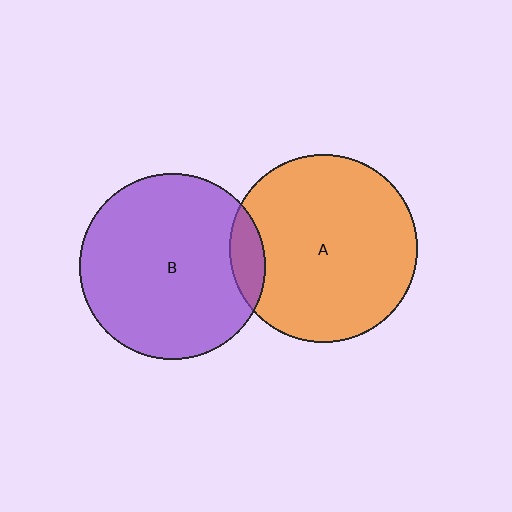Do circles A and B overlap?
Yes.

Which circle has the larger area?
Circle A (orange).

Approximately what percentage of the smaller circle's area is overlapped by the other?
Approximately 10%.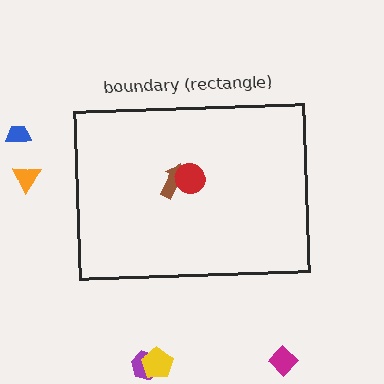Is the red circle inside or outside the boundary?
Inside.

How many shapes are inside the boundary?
2 inside, 5 outside.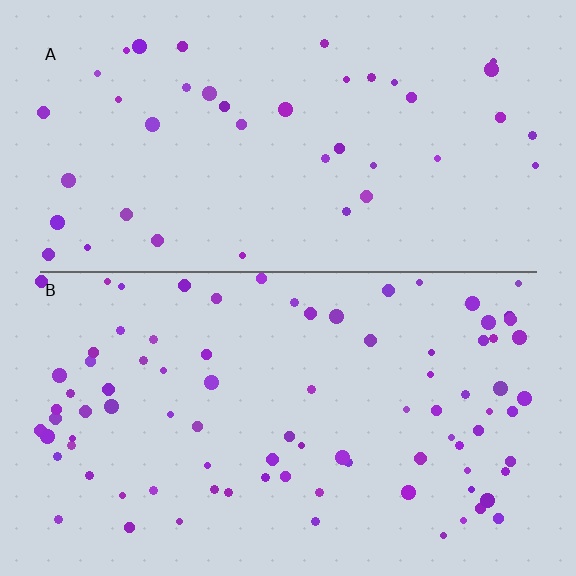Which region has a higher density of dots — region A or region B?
B (the bottom).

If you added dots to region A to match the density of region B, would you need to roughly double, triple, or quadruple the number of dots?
Approximately double.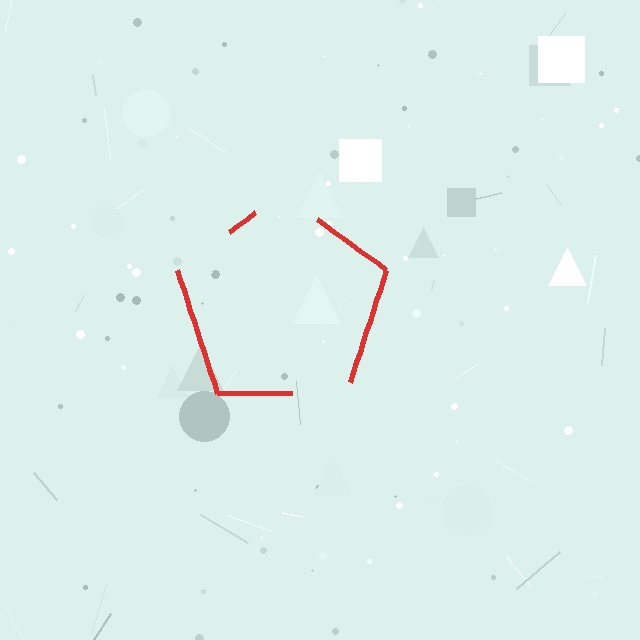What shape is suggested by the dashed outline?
The dashed outline suggests a pentagon.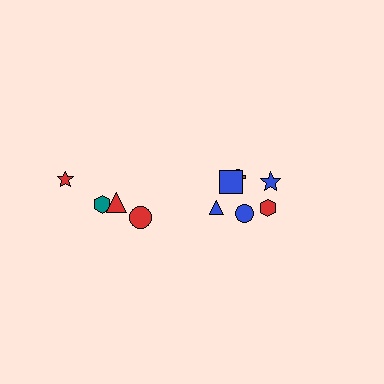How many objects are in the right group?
There are 6 objects.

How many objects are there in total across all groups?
There are 10 objects.